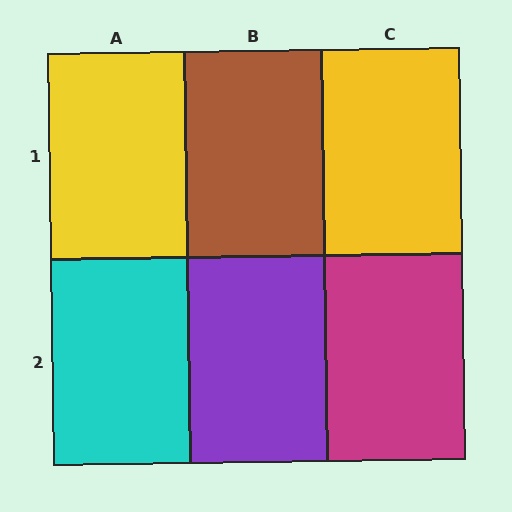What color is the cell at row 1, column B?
Brown.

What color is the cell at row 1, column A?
Yellow.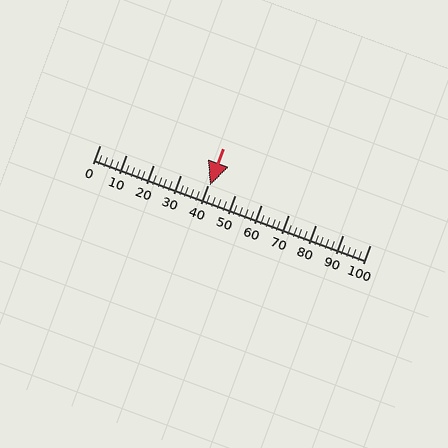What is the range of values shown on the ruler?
The ruler shows values from 0 to 100.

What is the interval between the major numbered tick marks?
The major tick marks are spaced 10 units apart.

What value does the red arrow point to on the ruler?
The red arrow points to approximately 41.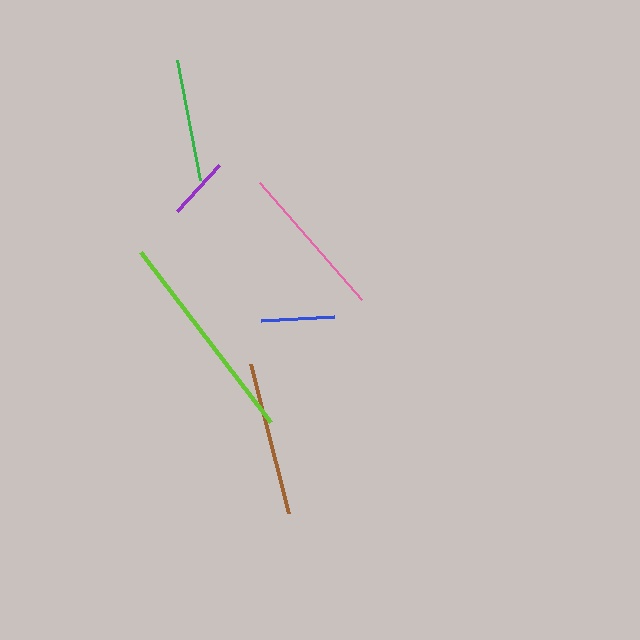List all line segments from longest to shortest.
From longest to shortest: lime, pink, brown, green, blue, purple.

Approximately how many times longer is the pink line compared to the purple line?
The pink line is approximately 2.5 times the length of the purple line.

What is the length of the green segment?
The green segment is approximately 121 pixels long.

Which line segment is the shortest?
The purple line is the shortest at approximately 62 pixels.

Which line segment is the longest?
The lime line is the longest at approximately 213 pixels.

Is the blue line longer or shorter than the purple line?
The blue line is longer than the purple line.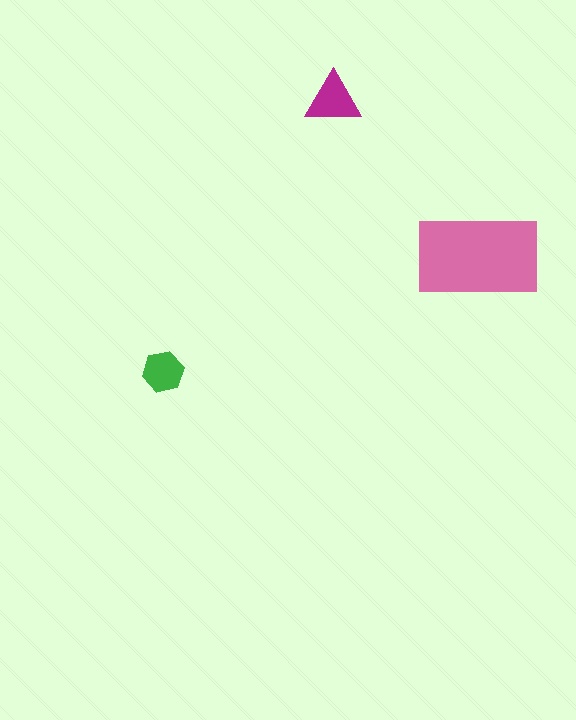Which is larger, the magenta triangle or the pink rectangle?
The pink rectangle.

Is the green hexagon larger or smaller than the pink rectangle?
Smaller.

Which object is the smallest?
The green hexagon.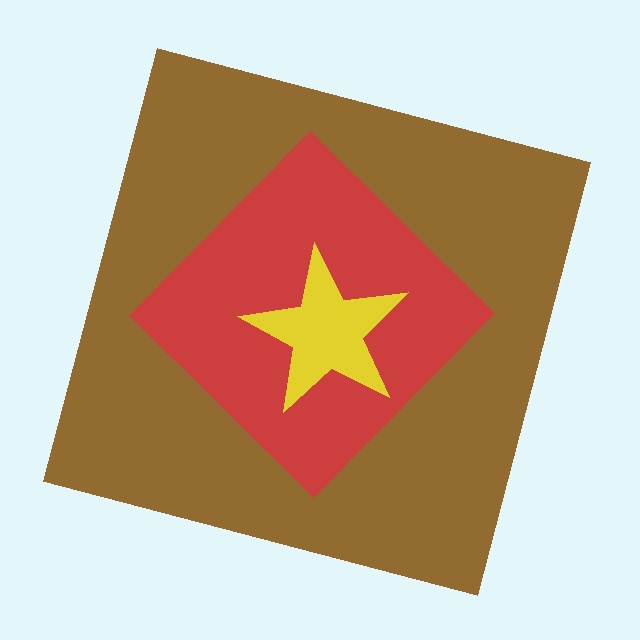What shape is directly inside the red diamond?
The yellow star.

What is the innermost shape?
The yellow star.